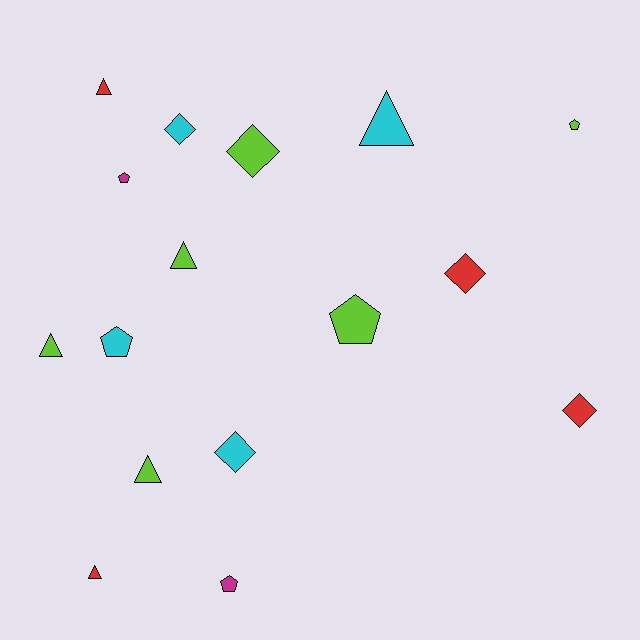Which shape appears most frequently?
Triangle, with 6 objects.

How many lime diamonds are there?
There is 1 lime diamond.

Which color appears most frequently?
Lime, with 6 objects.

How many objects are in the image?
There are 16 objects.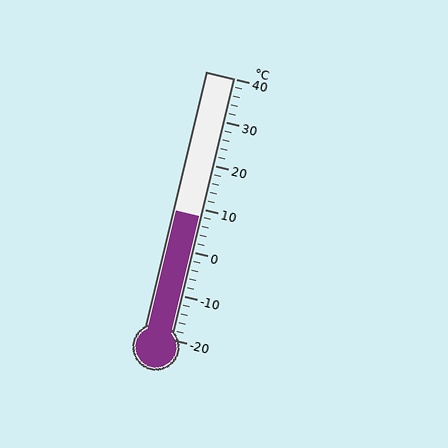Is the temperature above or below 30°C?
The temperature is below 30°C.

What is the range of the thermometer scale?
The thermometer scale ranges from -20°C to 40°C.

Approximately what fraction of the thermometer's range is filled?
The thermometer is filled to approximately 45% of its range.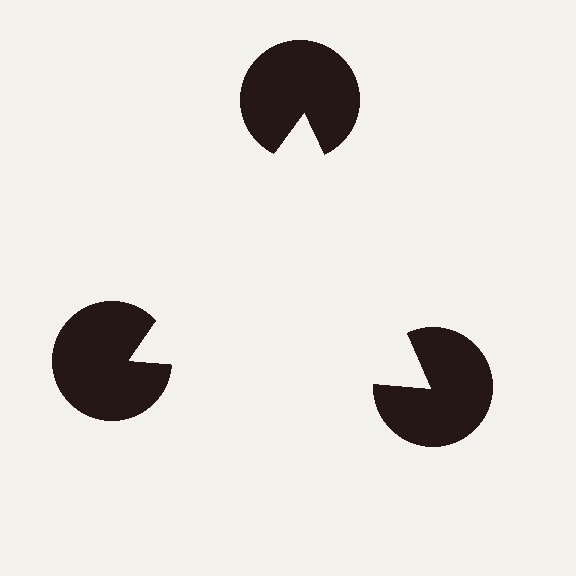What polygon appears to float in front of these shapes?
An illusory triangle — its edges are inferred from the aligned wedge cuts in the pac-man discs, not physically drawn.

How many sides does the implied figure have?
3 sides.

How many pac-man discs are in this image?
There are 3 — one at each vertex of the illusory triangle.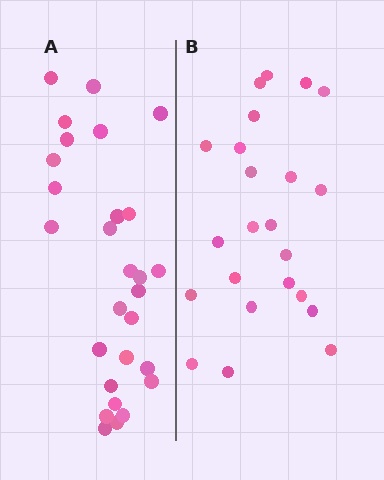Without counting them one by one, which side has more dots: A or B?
Region A (the left region) has more dots.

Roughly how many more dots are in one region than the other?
Region A has about 5 more dots than region B.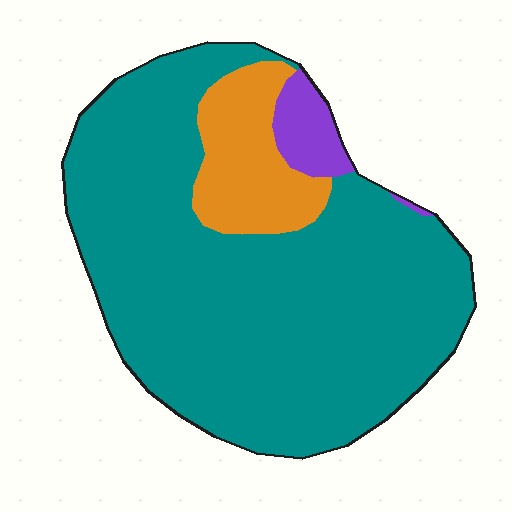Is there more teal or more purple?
Teal.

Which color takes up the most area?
Teal, at roughly 80%.